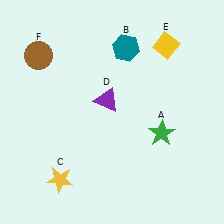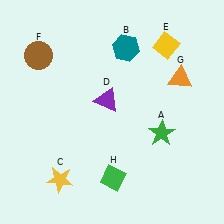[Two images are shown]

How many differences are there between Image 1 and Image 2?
There are 2 differences between the two images.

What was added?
An orange triangle (G), a green diamond (H) were added in Image 2.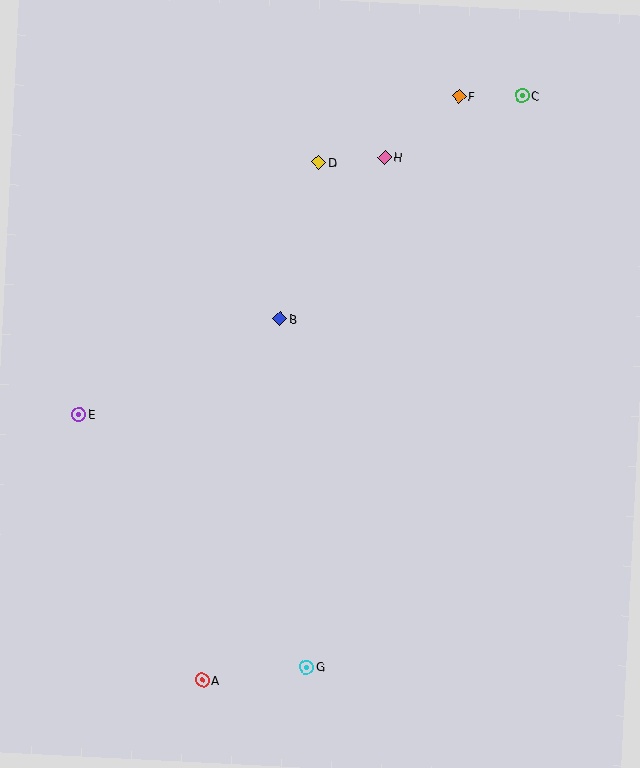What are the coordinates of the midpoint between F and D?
The midpoint between F and D is at (389, 129).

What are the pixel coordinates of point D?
Point D is at (319, 162).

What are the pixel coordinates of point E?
Point E is at (79, 414).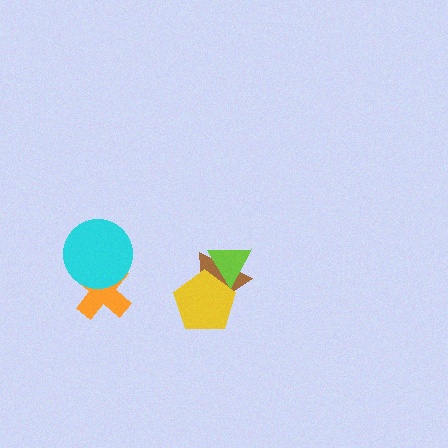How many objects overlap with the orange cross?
1 object overlaps with the orange cross.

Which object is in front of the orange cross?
The cyan circle is in front of the orange cross.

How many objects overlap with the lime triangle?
2 objects overlap with the lime triangle.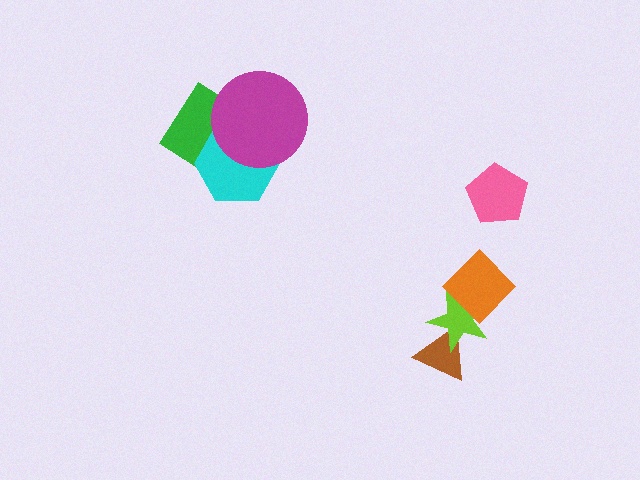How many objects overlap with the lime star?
2 objects overlap with the lime star.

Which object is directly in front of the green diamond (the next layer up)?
The cyan hexagon is directly in front of the green diamond.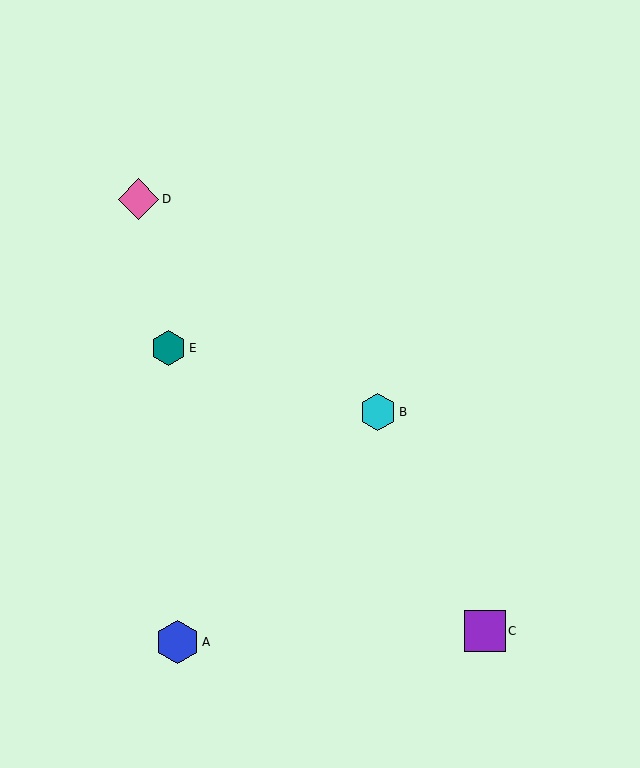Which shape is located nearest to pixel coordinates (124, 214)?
The pink diamond (labeled D) at (138, 199) is nearest to that location.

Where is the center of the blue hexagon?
The center of the blue hexagon is at (177, 642).